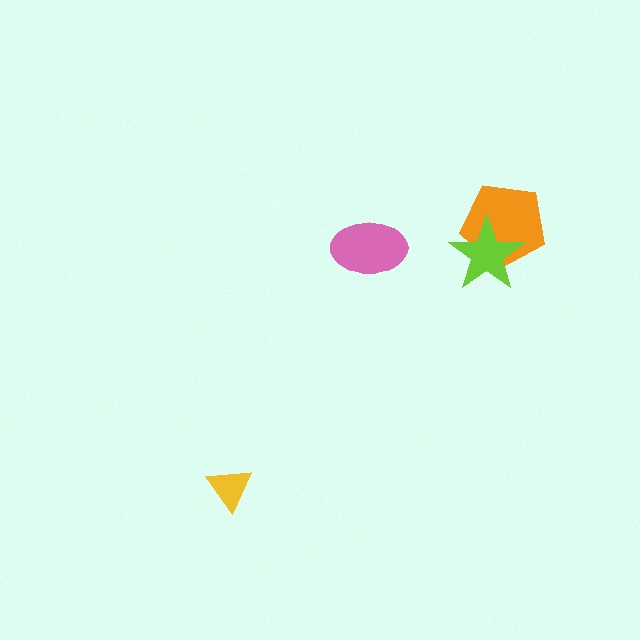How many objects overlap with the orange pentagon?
1 object overlaps with the orange pentagon.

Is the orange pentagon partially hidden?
Yes, it is partially covered by another shape.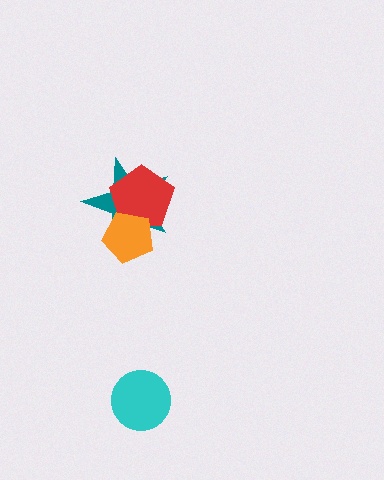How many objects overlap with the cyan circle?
0 objects overlap with the cyan circle.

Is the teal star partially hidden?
Yes, it is partially covered by another shape.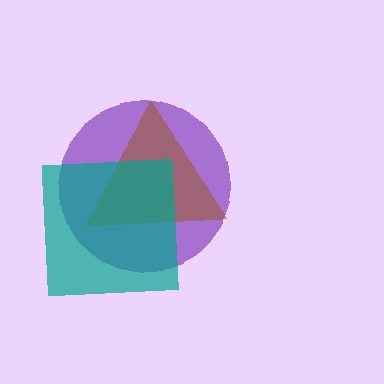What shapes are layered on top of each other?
The layered shapes are: a purple circle, a brown triangle, a teal square.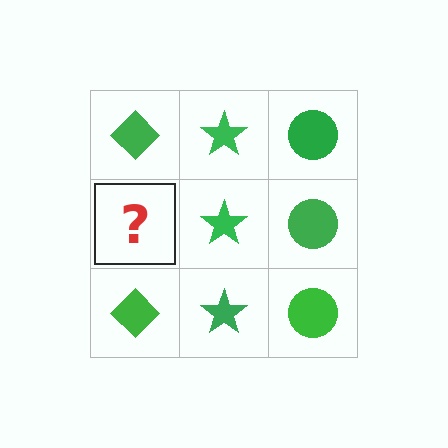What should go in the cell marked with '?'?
The missing cell should contain a green diamond.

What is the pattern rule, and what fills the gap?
The rule is that each column has a consistent shape. The gap should be filled with a green diamond.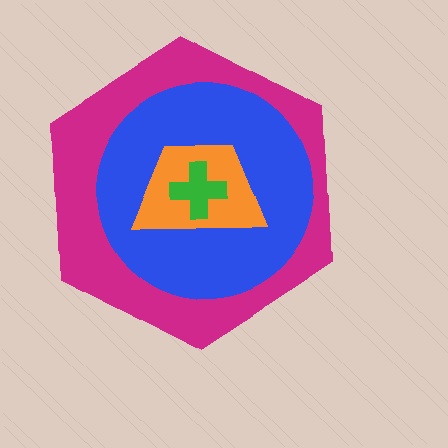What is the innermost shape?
The green cross.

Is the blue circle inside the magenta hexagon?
Yes.